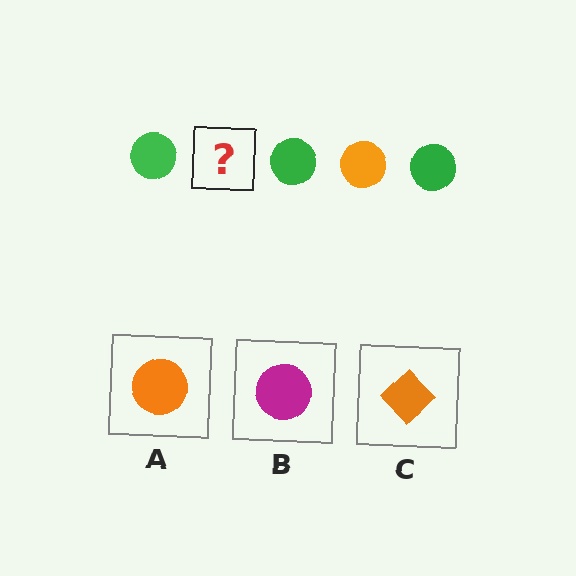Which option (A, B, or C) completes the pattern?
A.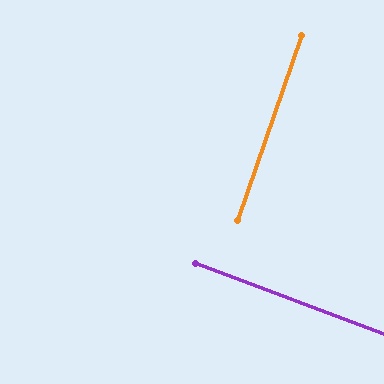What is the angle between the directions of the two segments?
Approximately 88 degrees.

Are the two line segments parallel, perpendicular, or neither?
Perpendicular — they meet at approximately 88°.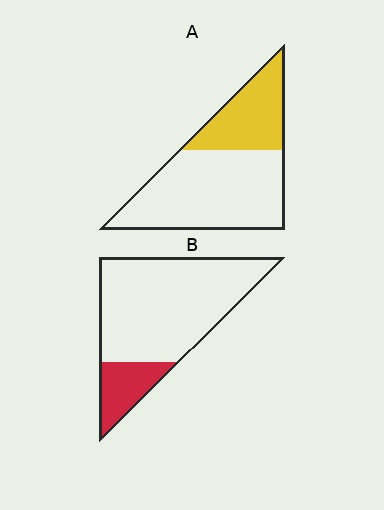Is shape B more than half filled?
No.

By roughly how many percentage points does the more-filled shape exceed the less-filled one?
By roughly 15 percentage points (A over B).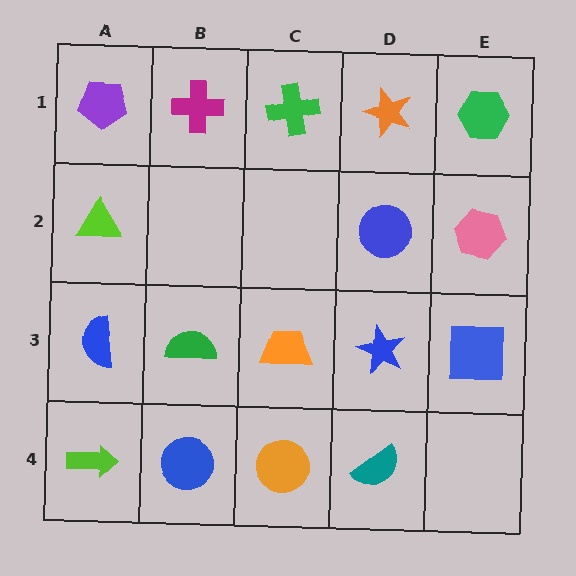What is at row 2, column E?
A pink hexagon.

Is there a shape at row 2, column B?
No, that cell is empty.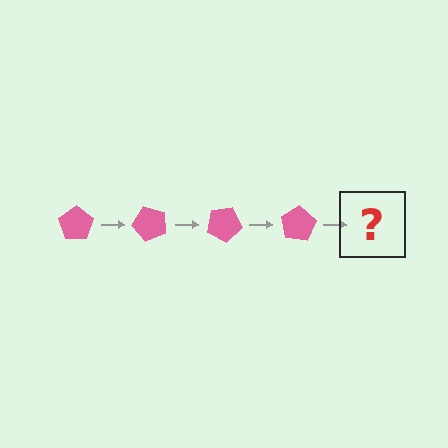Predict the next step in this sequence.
The next step is a pink pentagon rotated 200 degrees.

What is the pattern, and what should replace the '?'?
The pattern is that the pentagon rotates 50 degrees each step. The '?' should be a pink pentagon rotated 200 degrees.